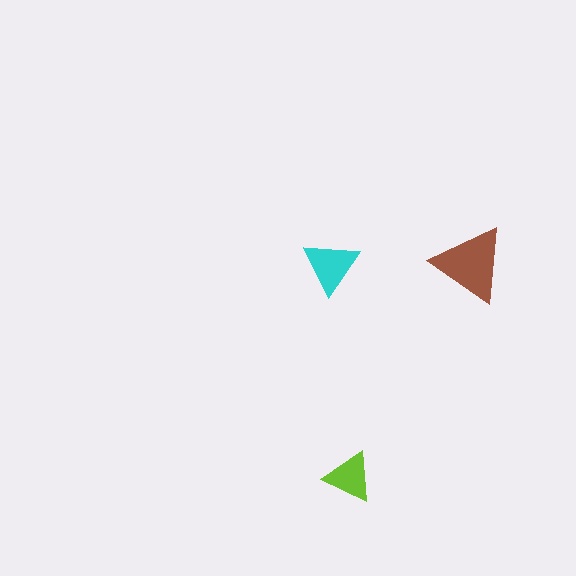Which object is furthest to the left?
The cyan triangle is leftmost.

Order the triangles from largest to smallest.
the brown one, the cyan one, the lime one.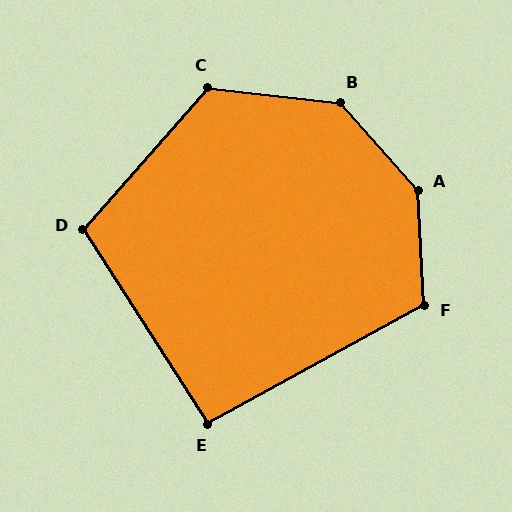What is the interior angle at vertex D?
Approximately 106 degrees (obtuse).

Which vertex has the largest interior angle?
A, at approximately 141 degrees.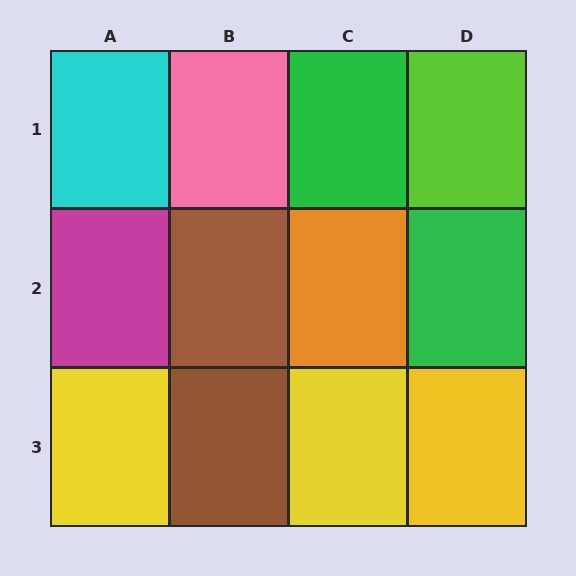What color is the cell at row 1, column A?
Cyan.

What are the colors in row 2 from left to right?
Magenta, brown, orange, green.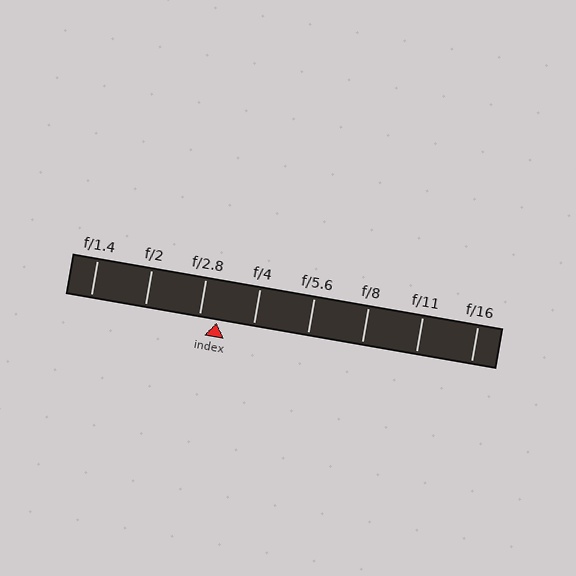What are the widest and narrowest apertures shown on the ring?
The widest aperture shown is f/1.4 and the narrowest is f/16.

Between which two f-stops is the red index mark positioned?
The index mark is between f/2.8 and f/4.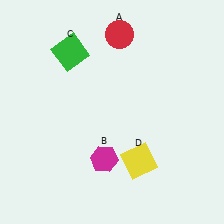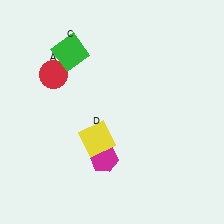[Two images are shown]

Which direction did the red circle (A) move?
The red circle (A) moved left.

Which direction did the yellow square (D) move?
The yellow square (D) moved left.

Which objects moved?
The objects that moved are: the red circle (A), the yellow square (D).